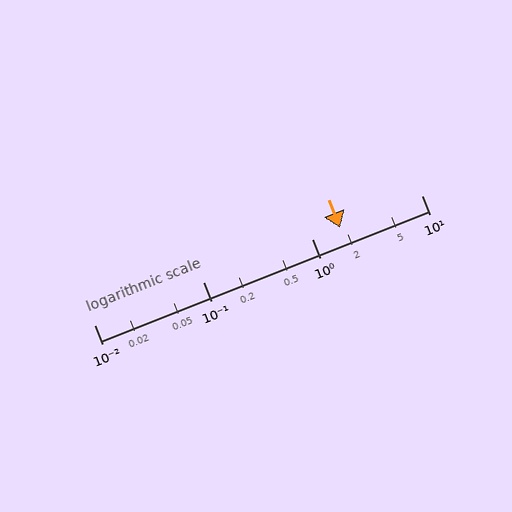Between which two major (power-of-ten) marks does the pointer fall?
The pointer is between 1 and 10.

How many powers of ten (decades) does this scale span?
The scale spans 3 decades, from 0.01 to 10.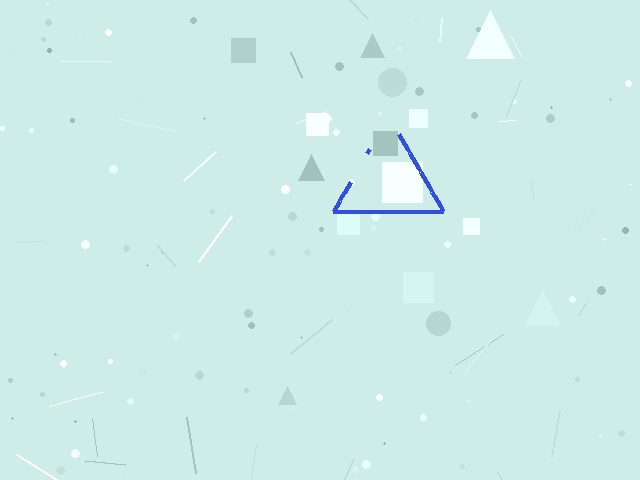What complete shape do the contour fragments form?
The contour fragments form a triangle.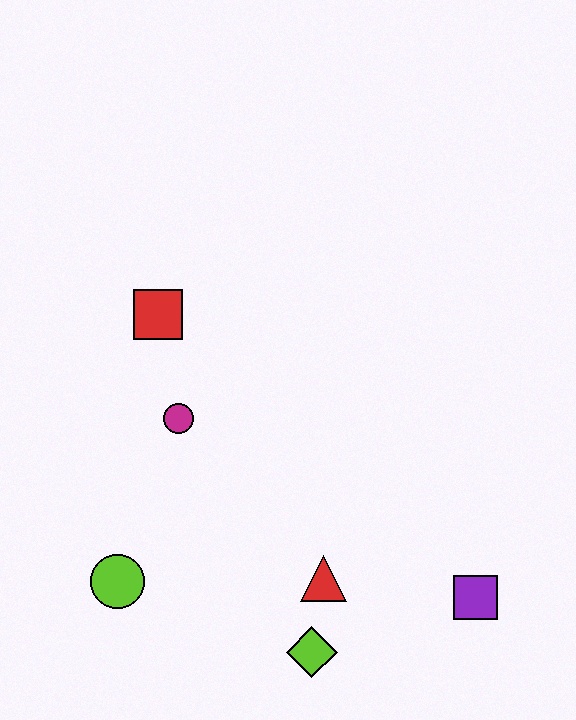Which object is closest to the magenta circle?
The red square is closest to the magenta circle.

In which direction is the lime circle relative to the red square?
The lime circle is below the red square.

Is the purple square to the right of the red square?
Yes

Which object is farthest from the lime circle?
The purple square is farthest from the lime circle.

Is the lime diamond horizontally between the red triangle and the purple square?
No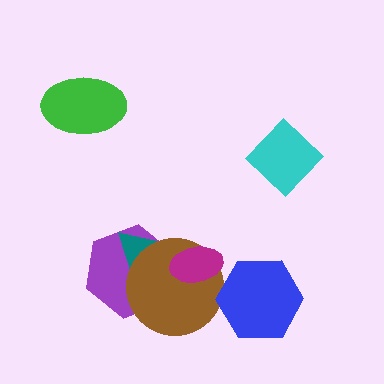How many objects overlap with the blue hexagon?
0 objects overlap with the blue hexagon.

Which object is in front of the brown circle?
The magenta ellipse is in front of the brown circle.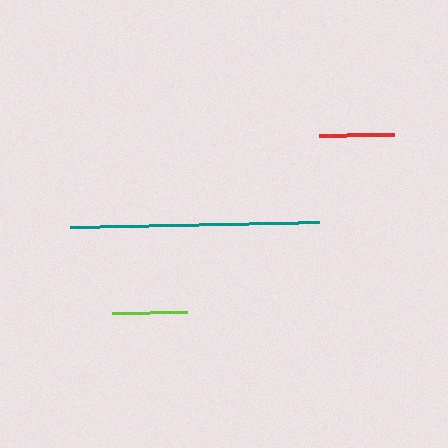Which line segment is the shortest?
The lime line is the shortest at approximately 75 pixels.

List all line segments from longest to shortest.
From longest to shortest: teal, red, lime.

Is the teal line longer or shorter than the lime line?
The teal line is longer than the lime line.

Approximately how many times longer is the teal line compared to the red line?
The teal line is approximately 3.3 times the length of the red line.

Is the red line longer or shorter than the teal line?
The teal line is longer than the red line.